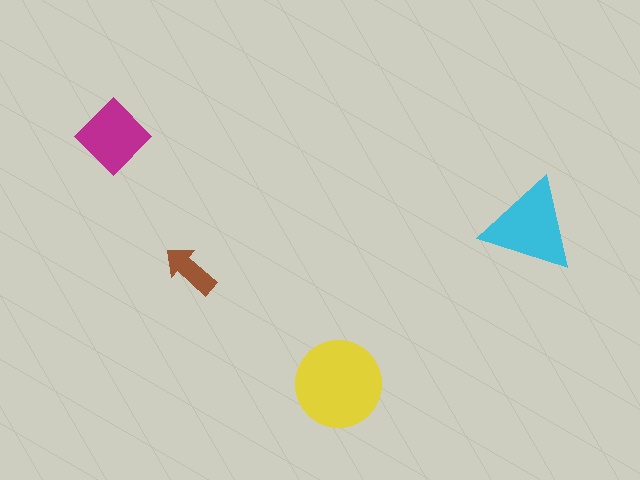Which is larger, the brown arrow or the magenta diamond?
The magenta diamond.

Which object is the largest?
The yellow circle.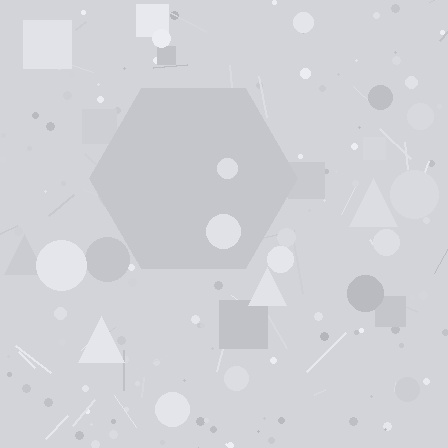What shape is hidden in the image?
A hexagon is hidden in the image.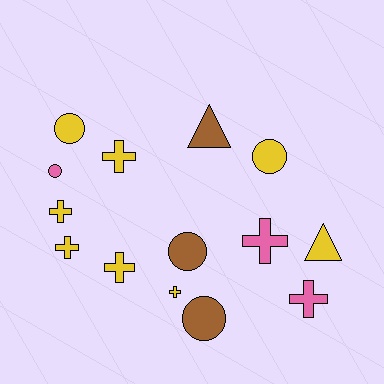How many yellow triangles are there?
There is 1 yellow triangle.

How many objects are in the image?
There are 14 objects.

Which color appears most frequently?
Yellow, with 8 objects.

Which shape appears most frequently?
Cross, with 7 objects.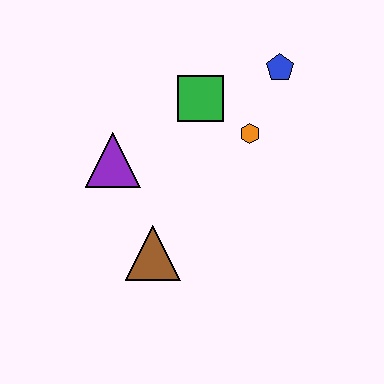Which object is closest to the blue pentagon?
The orange hexagon is closest to the blue pentagon.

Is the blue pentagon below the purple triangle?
No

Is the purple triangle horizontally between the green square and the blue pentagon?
No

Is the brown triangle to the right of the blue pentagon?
No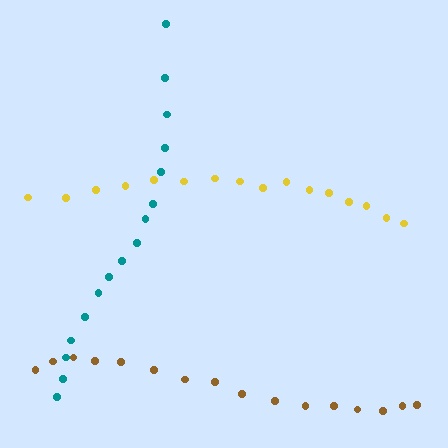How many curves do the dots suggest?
There are 3 distinct paths.